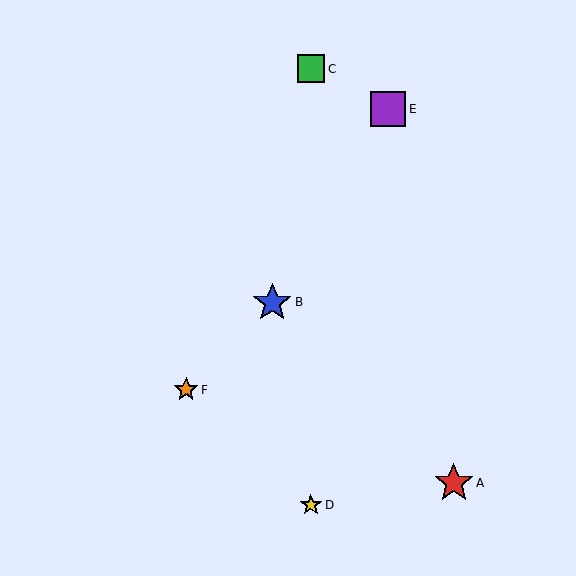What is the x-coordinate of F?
Object F is at x≈186.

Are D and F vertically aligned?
No, D is at x≈311 and F is at x≈186.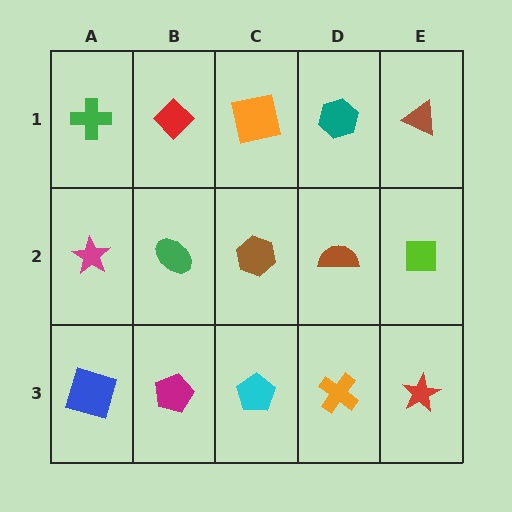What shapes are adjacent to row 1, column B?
A green ellipse (row 2, column B), a green cross (row 1, column A), an orange square (row 1, column C).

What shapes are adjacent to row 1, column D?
A brown semicircle (row 2, column D), an orange square (row 1, column C), a brown triangle (row 1, column E).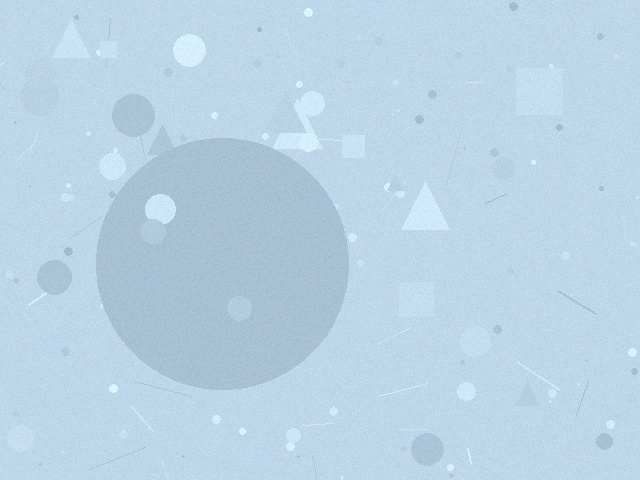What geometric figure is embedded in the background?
A circle is embedded in the background.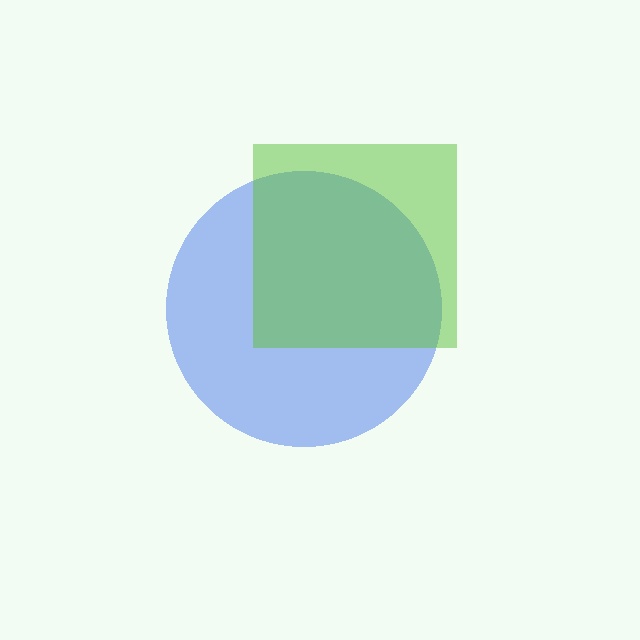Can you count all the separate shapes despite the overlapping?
Yes, there are 2 separate shapes.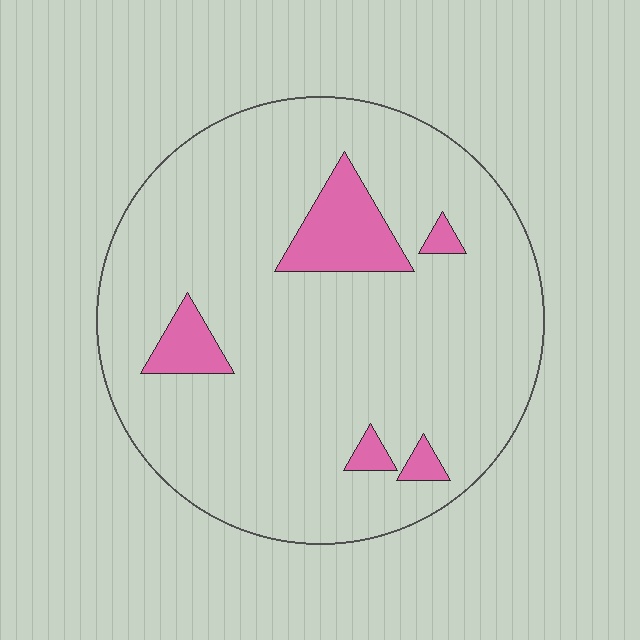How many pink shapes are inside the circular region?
5.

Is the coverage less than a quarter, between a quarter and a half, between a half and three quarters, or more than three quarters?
Less than a quarter.